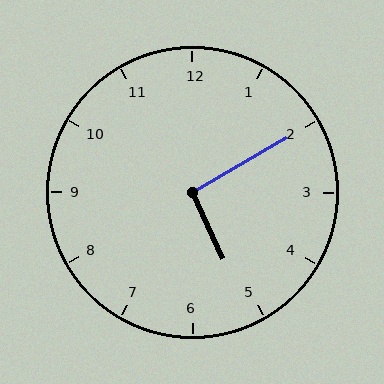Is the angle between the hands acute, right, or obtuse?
It is right.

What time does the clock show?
5:10.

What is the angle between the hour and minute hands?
Approximately 95 degrees.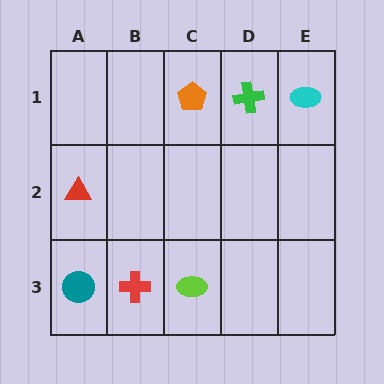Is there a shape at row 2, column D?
No, that cell is empty.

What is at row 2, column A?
A red triangle.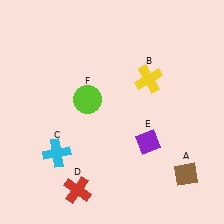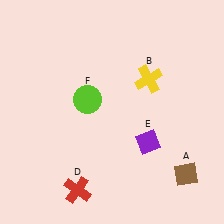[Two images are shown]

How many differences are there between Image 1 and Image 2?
There is 1 difference between the two images.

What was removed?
The cyan cross (C) was removed in Image 2.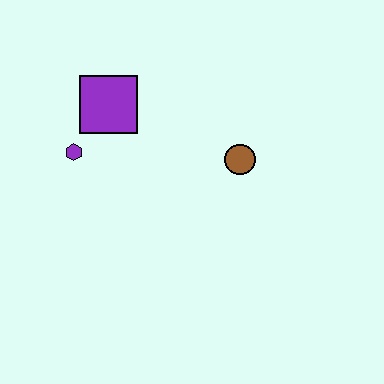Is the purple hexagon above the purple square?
No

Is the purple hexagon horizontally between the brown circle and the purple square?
No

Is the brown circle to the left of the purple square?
No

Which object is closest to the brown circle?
The purple square is closest to the brown circle.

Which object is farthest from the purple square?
The brown circle is farthest from the purple square.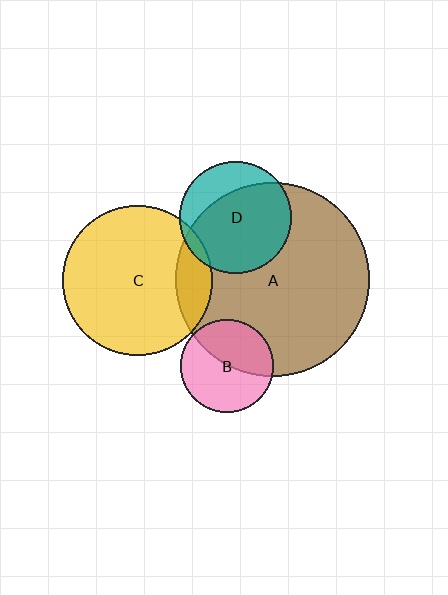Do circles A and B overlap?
Yes.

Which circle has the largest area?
Circle A (brown).